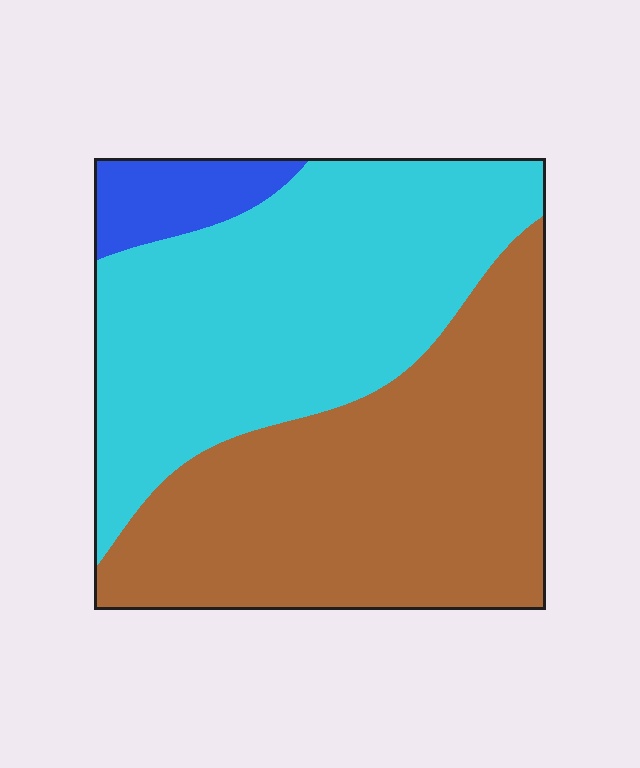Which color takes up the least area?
Blue, at roughly 5%.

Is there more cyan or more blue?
Cyan.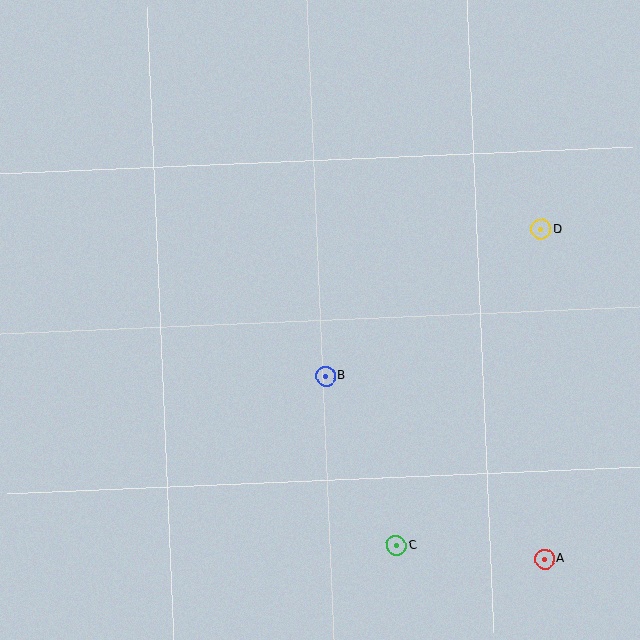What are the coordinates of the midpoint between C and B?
The midpoint between C and B is at (361, 461).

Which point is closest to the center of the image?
Point B at (326, 376) is closest to the center.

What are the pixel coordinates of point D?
Point D is at (541, 229).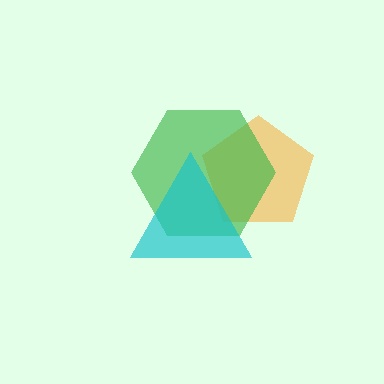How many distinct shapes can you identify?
There are 3 distinct shapes: an orange pentagon, a green hexagon, a cyan triangle.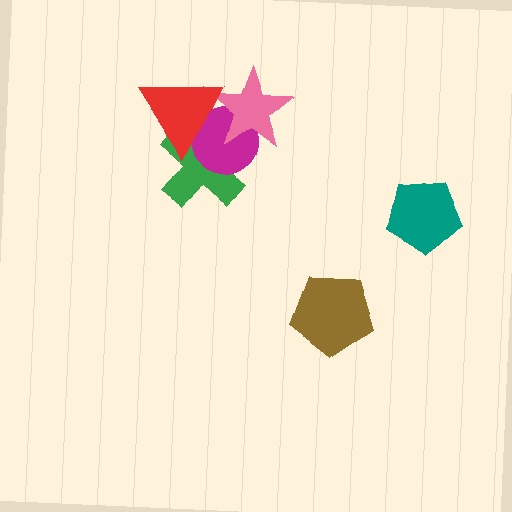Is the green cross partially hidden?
Yes, it is partially covered by another shape.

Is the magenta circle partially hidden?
Yes, it is partially covered by another shape.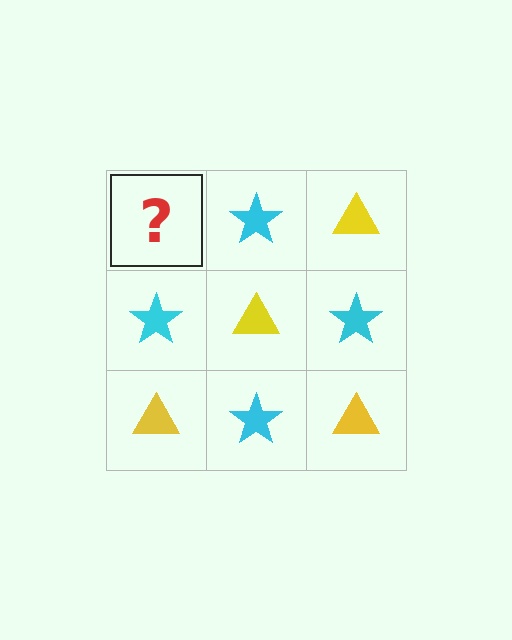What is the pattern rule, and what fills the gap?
The rule is that it alternates yellow triangle and cyan star in a checkerboard pattern. The gap should be filled with a yellow triangle.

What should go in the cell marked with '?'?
The missing cell should contain a yellow triangle.